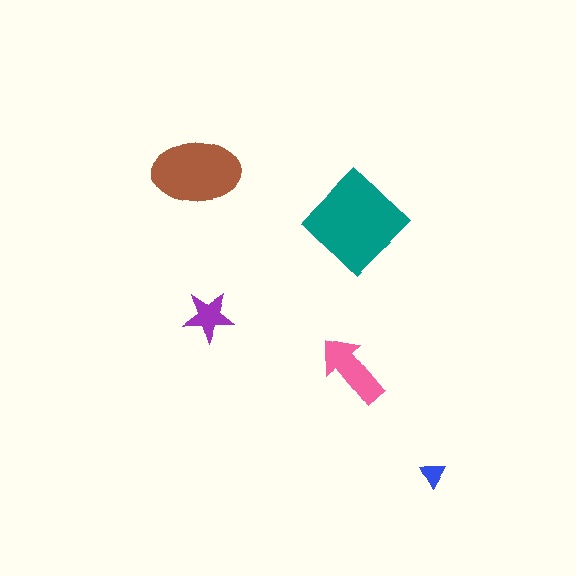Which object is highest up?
The brown ellipse is topmost.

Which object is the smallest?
The blue triangle.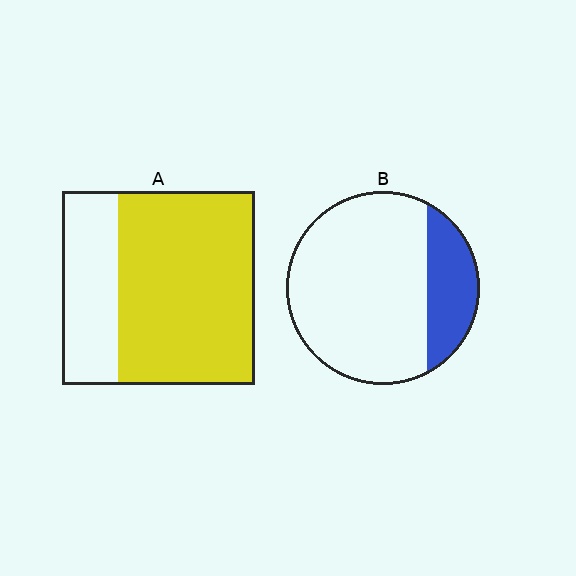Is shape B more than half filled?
No.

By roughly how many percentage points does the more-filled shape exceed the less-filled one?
By roughly 50 percentage points (A over B).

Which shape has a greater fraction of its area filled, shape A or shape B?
Shape A.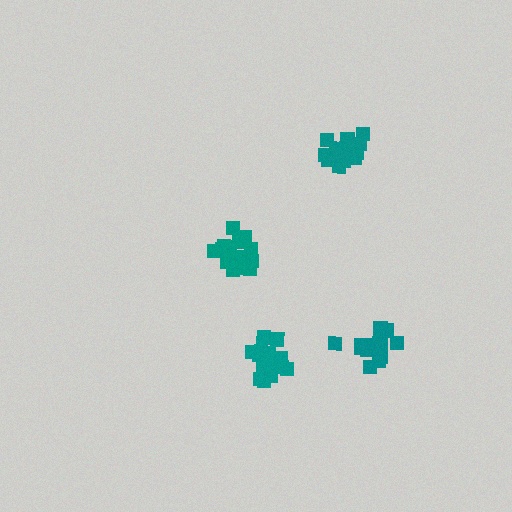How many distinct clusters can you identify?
There are 4 distinct clusters.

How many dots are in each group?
Group 1: 15 dots, Group 2: 16 dots, Group 3: 15 dots, Group 4: 15 dots (61 total).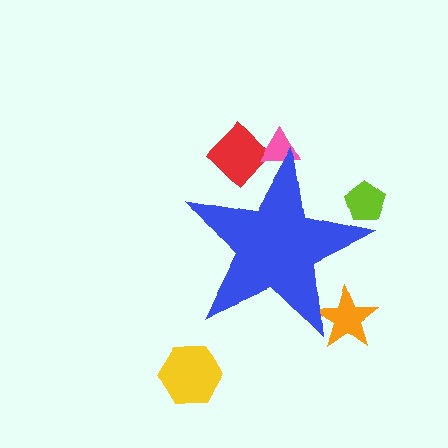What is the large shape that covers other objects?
A blue star.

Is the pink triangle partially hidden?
Yes, the pink triangle is partially hidden behind the blue star.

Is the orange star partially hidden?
Yes, the orange star is partially hidden behind the blue star.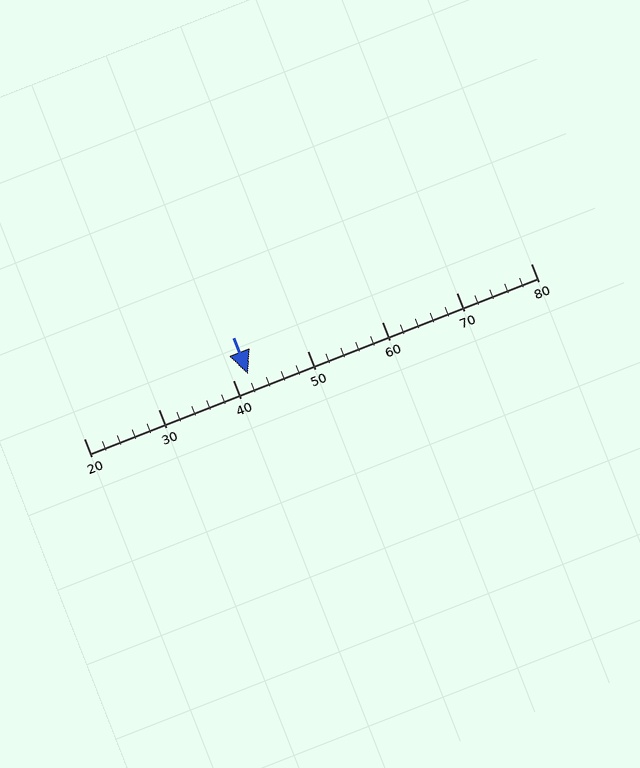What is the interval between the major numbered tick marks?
The major tick marks are spaced 10 units apart.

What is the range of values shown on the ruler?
The ruler shows values from 20 to 80.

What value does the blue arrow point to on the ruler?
The blue arrow points to approximately 42.